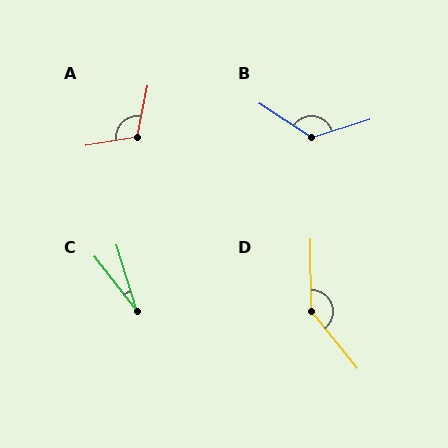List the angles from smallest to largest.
C (21°), A (111°), B (129°), D (141°).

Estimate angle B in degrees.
Approximately 129 degrees.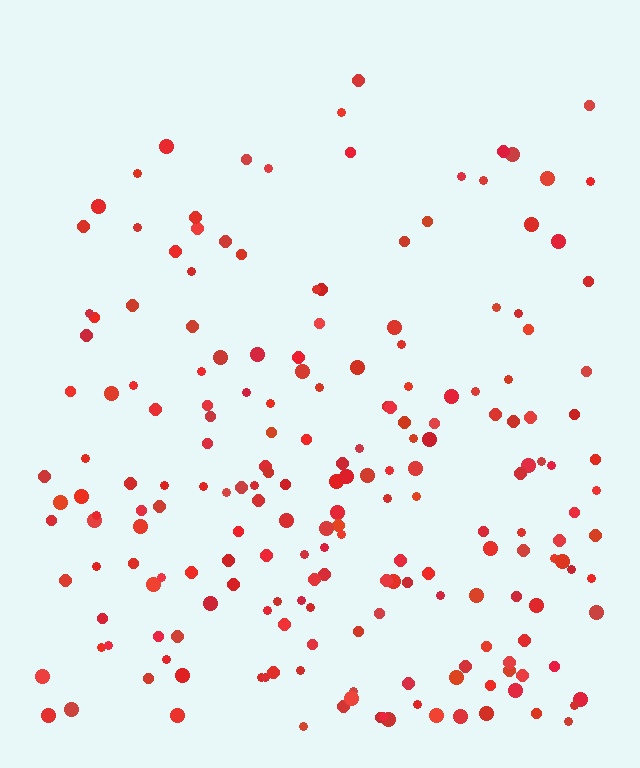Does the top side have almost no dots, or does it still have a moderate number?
Still a moderate number, just noticeably fewer than the bottom.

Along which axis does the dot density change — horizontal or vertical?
Vertical.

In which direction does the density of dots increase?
From top to bottom, with the bottom side densest.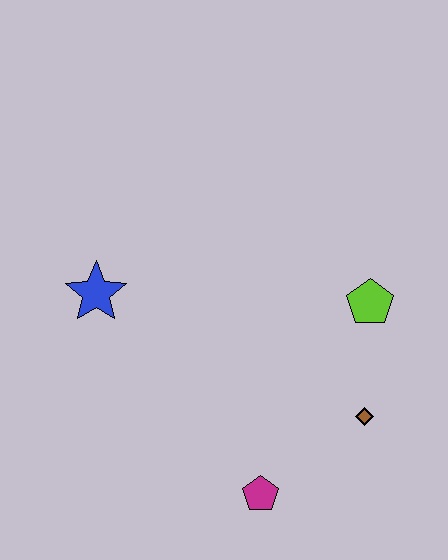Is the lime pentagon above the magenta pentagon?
Yes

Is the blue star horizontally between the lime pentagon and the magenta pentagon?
No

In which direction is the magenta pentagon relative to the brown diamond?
The magenta pentagon is to the left of the brown diamond.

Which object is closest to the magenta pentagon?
The brown diamond is closest to the magenta pentagon.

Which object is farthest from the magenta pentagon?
The blue star is farthest from the magenta pentagon.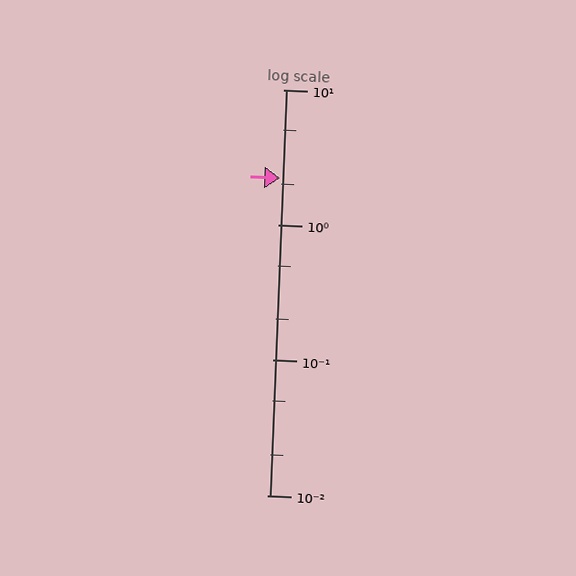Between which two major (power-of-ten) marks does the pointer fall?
The pointer is between 1 and 10.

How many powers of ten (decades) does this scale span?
The scale spans 3 decades, from 0.01 to 10.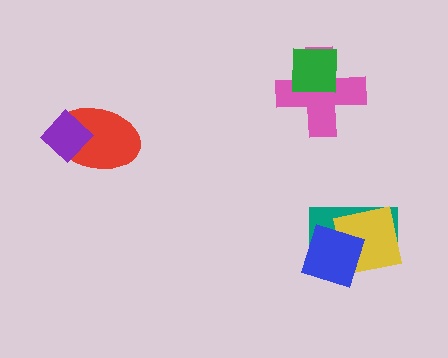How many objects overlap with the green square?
1 object overlaps with the green square.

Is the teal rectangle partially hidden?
Yes, it is partially covered by another shape.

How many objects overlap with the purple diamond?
1 object overlaps with the purple diamond.